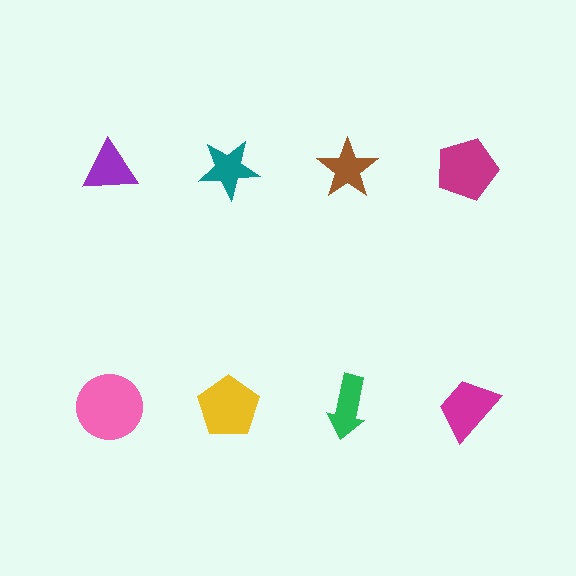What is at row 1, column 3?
A brown star.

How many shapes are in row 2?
4 shapes.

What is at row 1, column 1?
A purple triangle.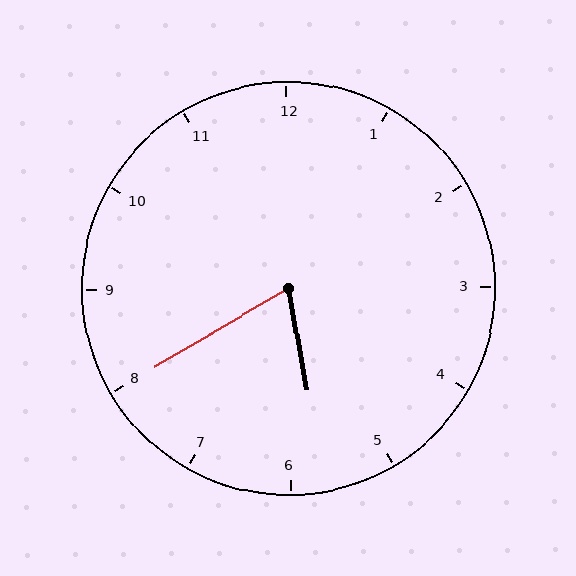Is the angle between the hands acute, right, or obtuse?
It is acute.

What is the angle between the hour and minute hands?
Approximately 70 degrees.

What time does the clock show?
5:40.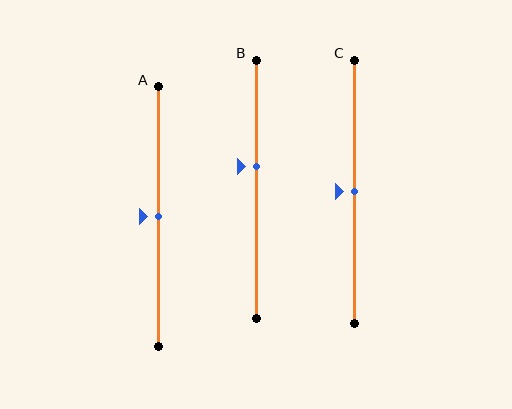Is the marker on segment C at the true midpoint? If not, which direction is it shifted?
Yes, the marker on segment C is at the true midpoint.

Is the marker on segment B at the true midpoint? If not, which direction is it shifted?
No, the marker on segment B is shifted upward by about 9% of the segment length.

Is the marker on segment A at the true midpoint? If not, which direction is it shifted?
Yes, the marker on segment A is at the true midpoint.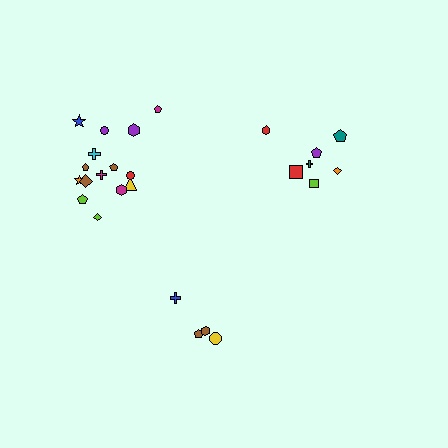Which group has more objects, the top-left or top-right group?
The top-left group.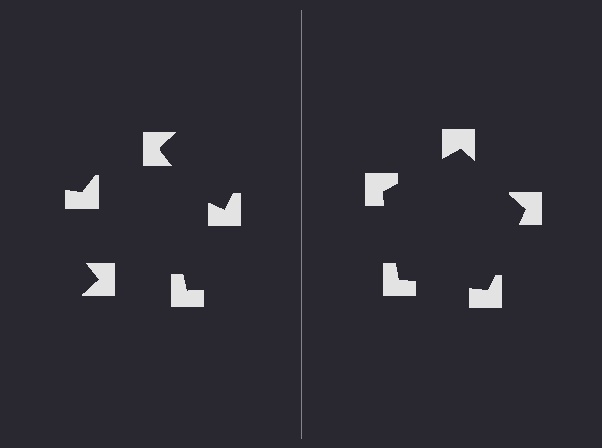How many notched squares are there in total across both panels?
10 — 5 on each side.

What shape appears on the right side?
An illusory pentagon.